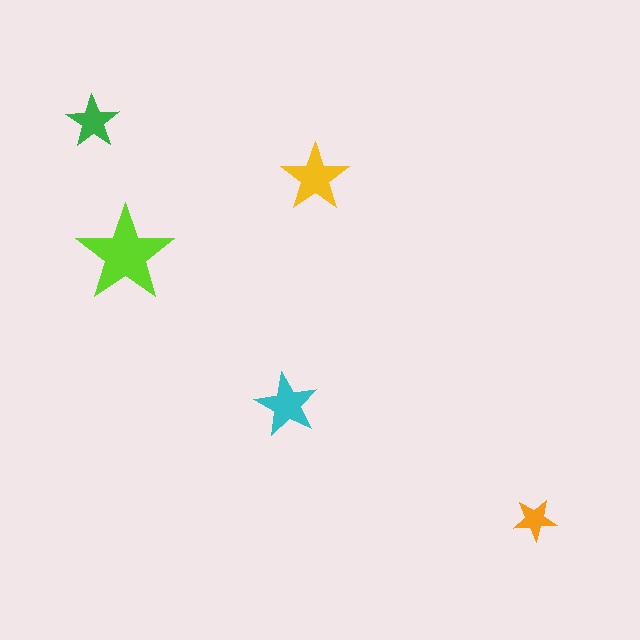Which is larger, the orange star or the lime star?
The lime one.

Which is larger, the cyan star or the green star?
The cyan one.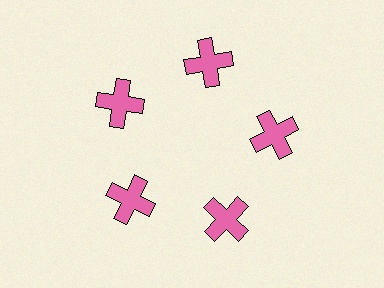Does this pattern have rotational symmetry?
Yes, this pattern has 5-fold rotational symmetry. It looks the same after rotating 72 degrees around the center.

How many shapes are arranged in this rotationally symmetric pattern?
There are 5 shapes, arranged in 5 groups of 1.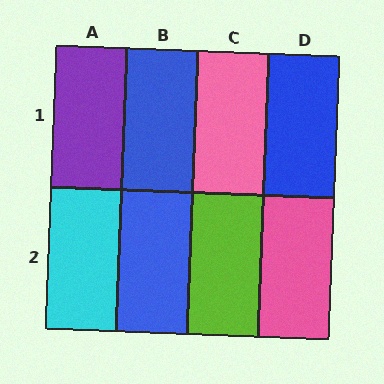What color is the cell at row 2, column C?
Lime.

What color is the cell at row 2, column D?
Pink.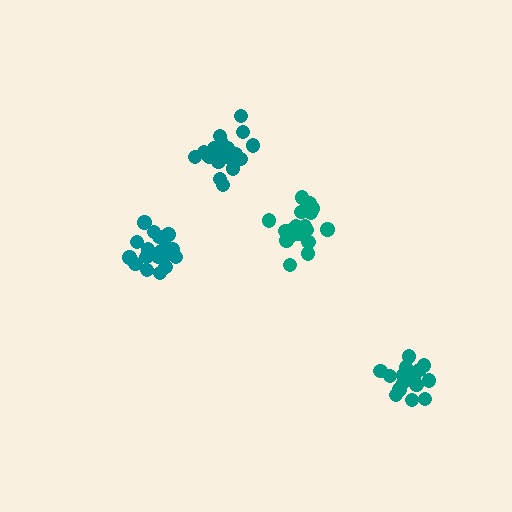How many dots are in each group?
Group 1: 19 dots, Group 2: 20 dots, Group 3: 16 dots, Group 4: 20 dots (75 total).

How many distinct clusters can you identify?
There are 4 distinct clusters.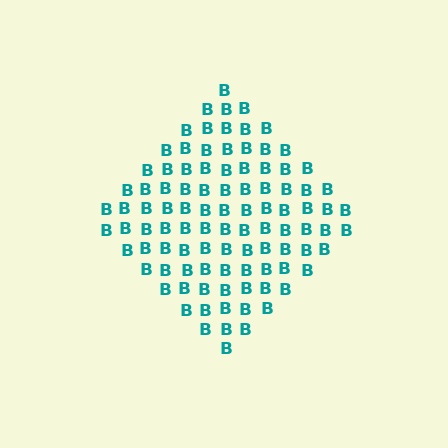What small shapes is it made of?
It is made of small letter B's.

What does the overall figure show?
The overall figure shows a diamond.